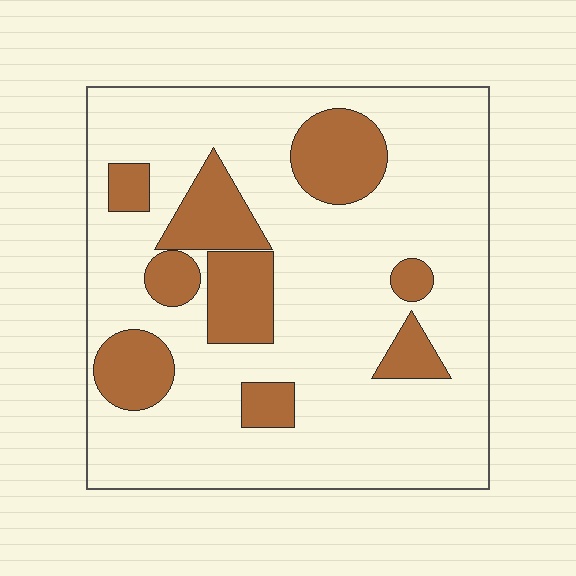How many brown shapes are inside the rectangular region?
9.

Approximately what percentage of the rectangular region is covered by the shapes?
Approximately 20%.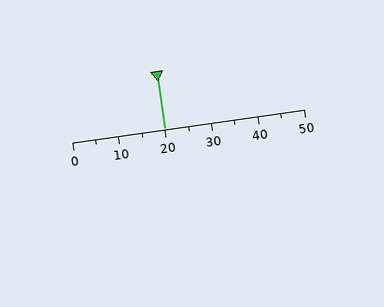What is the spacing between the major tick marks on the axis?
The major ticks are spaced 10 apart.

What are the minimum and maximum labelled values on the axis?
The axis runs from 0 to 50.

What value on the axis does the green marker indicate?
The marker indicates approximately 20.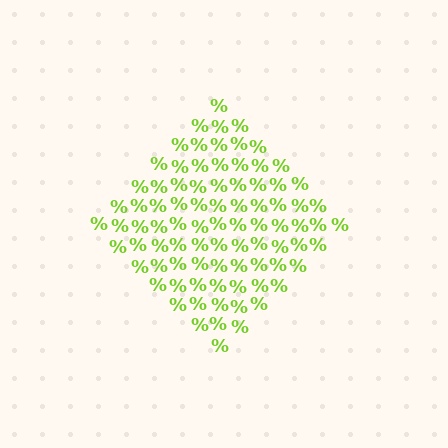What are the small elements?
The small elements are percent signs.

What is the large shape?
The large shape is a diamond.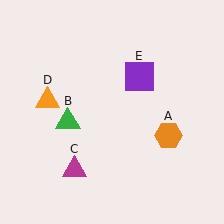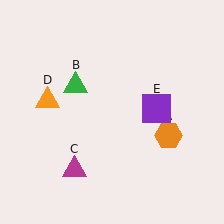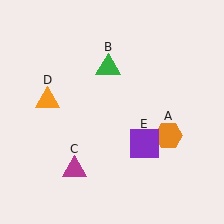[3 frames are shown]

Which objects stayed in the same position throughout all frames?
Orange hexagon (object A) and magenta triangle (object C) and orange triangle (object D) remained stationary.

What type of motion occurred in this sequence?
The green triangle (object B), purple square (object E) rotated clockwise around the center of the scene.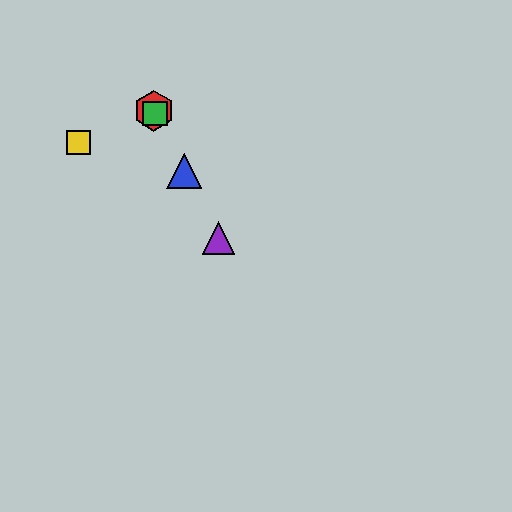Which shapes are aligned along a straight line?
The red hexagon, the blue triangle, the green square, the purple triangle are aligned along a straight line.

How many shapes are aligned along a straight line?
4 shapes (the red hexagon, the blue triangle, the green square, the purple triangle) are aligned along a straight line.